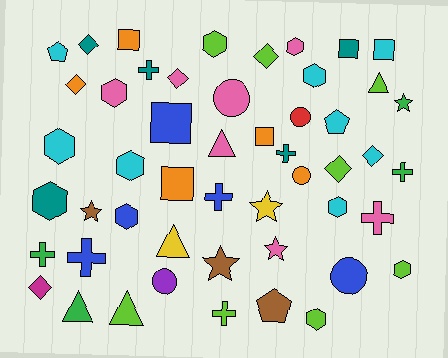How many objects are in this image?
There are 50 objects.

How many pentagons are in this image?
There are 3 pentagons.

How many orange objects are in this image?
There are 5 orange objects.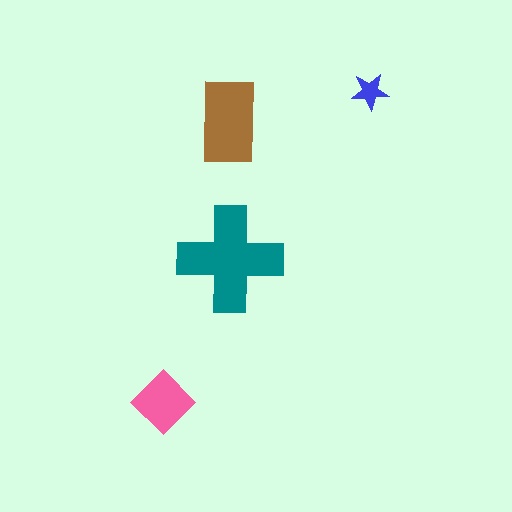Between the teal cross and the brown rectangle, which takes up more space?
The teal cross.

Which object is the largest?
The teal cross.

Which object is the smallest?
The blue star.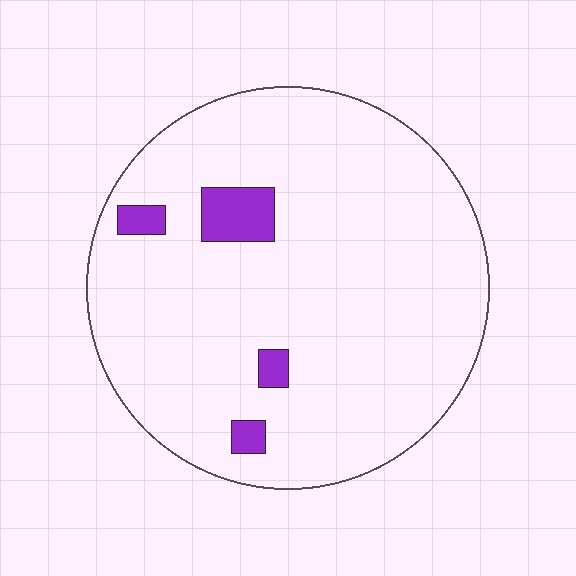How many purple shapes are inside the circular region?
4.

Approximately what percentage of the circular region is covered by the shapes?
Approximately 5%.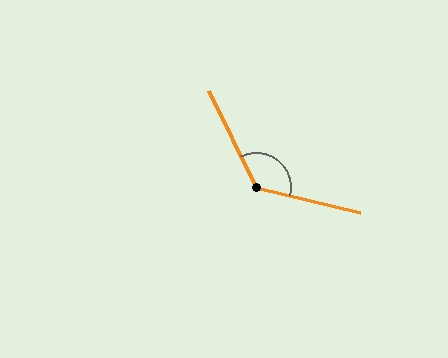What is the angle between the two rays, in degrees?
Approximately 130 degrees.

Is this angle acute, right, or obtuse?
It is obtuse.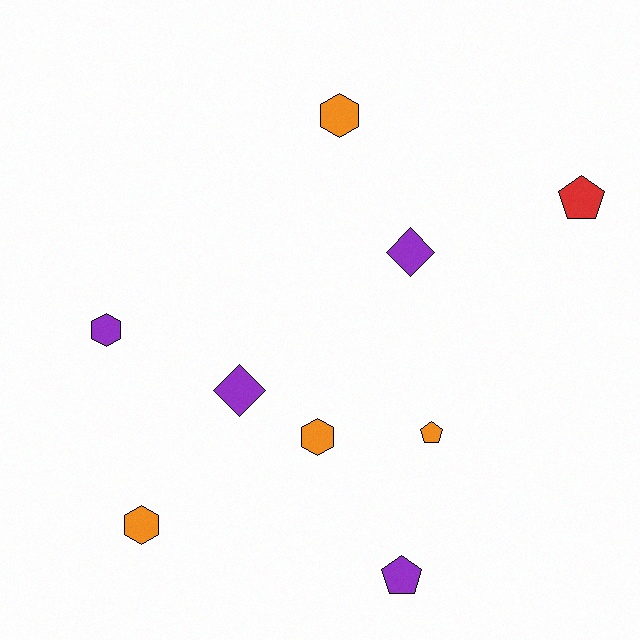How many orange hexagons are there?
There are 3 orange hexagons.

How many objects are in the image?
There are 9 objects.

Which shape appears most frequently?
Hexagon, with 4 objects.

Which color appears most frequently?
Orange, with 4 objects.